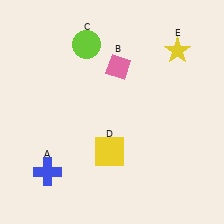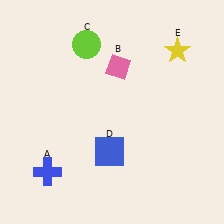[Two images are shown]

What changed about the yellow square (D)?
In Image 1, D is yellow. In Image 2, it changed to blue.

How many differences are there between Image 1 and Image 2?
There is 1 difference between the two images.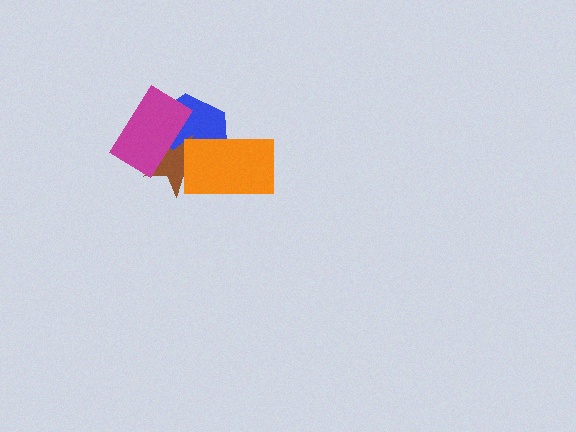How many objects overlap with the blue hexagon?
3 objects overlap with the blue hexagon.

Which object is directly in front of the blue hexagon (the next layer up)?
The brown star is directly in front of the blue hexagon.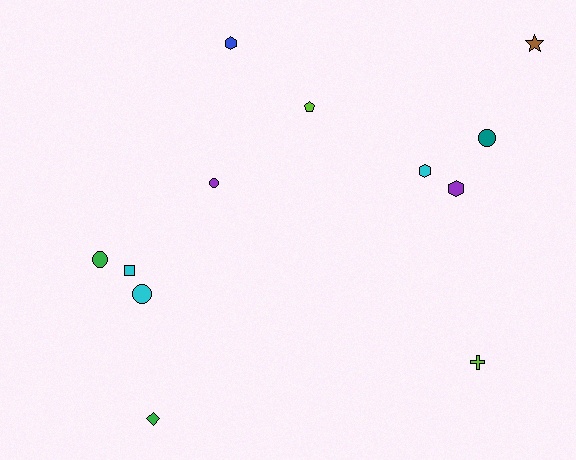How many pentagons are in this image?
There is 1 pentagon.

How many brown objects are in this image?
There is 1 brown object.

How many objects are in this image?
There are 12 objects.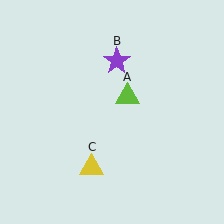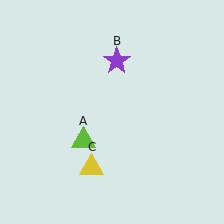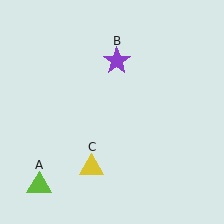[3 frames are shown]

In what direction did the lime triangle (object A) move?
The lime triangle (object A) moved down and to the left.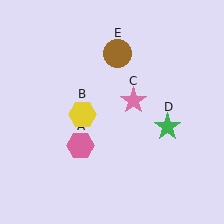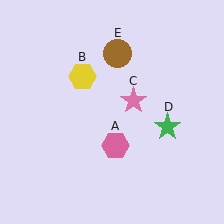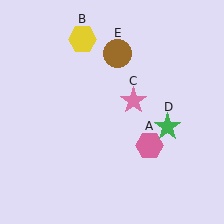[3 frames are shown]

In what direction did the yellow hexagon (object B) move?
The yellow hexagon (object B) moved up.